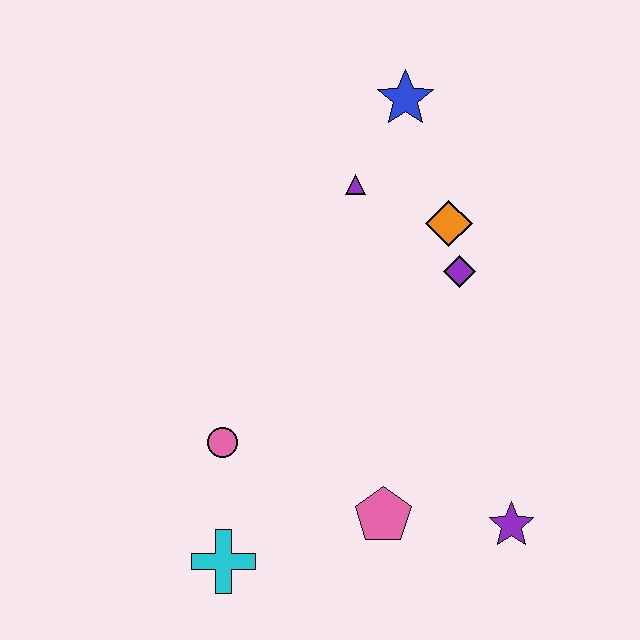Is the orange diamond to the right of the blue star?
Yes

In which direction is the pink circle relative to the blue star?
The pink circle is below the blue star.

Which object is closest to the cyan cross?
The pink circle is closest to the cyan cross.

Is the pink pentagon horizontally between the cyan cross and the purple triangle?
No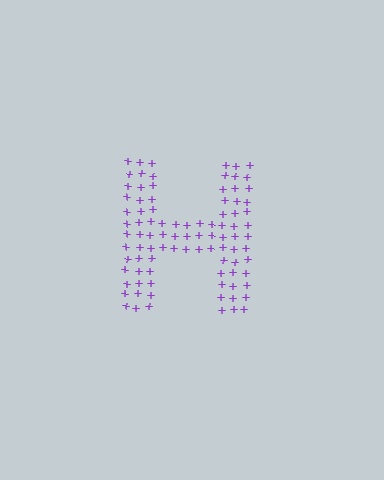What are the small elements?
The small elements are plus signs.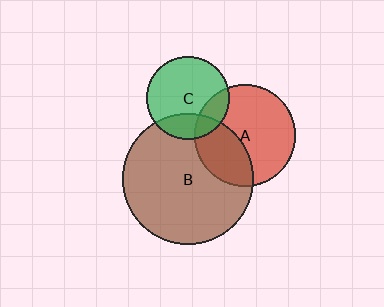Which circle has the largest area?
Circle B (brown).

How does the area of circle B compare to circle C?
Approximately 2.5 times.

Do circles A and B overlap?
Yes.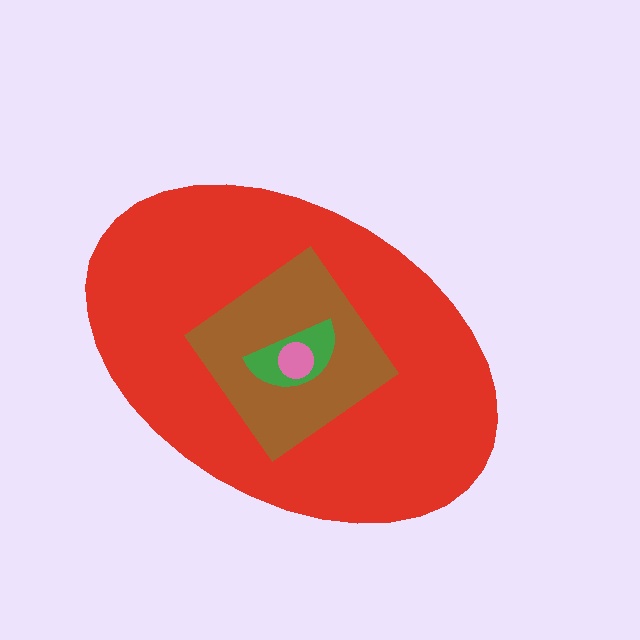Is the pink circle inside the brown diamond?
Yes.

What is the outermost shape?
The red ellipse.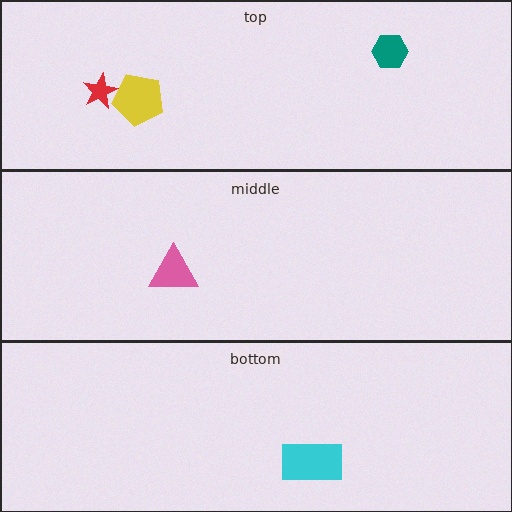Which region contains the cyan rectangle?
The bottom region.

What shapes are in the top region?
The yellow pentagon, the red star, the teal hexagon.